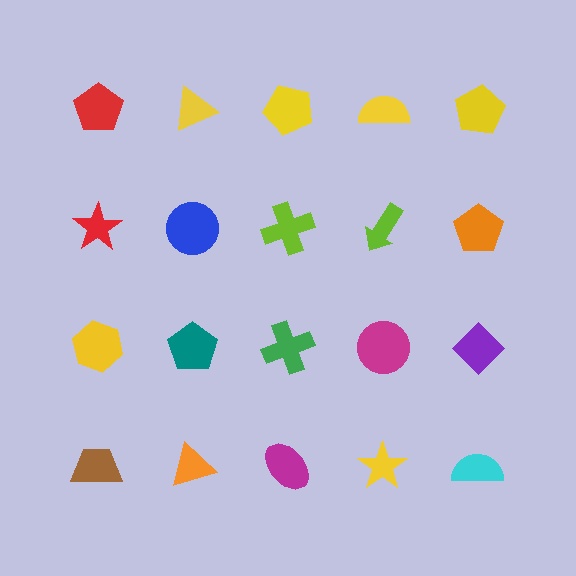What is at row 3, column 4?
A magenta circle.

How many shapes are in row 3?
5 shapes.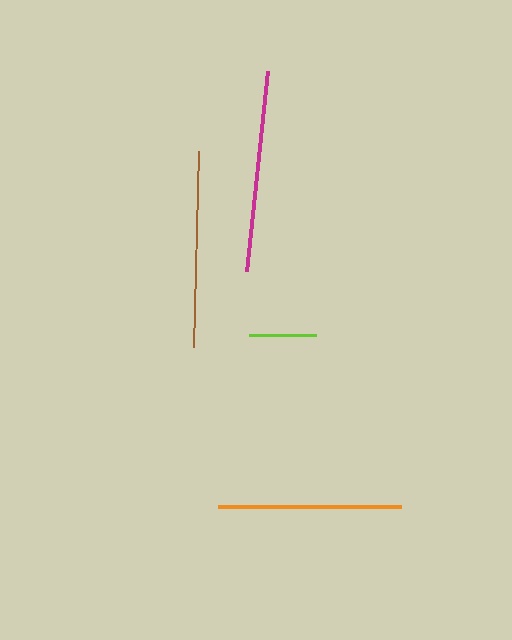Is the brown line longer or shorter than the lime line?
The brown line is longer than the lime line.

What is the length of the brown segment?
The brown segment is approximately 197 pixels long.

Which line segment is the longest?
The magenta line is the longest at approximately 201 pixels.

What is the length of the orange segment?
The orange segment is approximately 182 pixels long.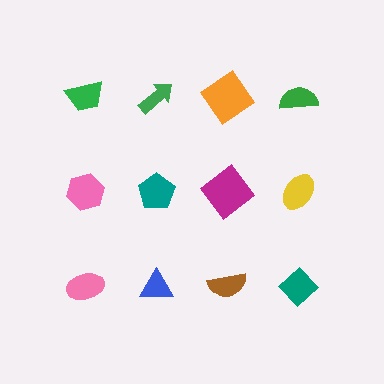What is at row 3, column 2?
A blue triangle.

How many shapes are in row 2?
4 shapes.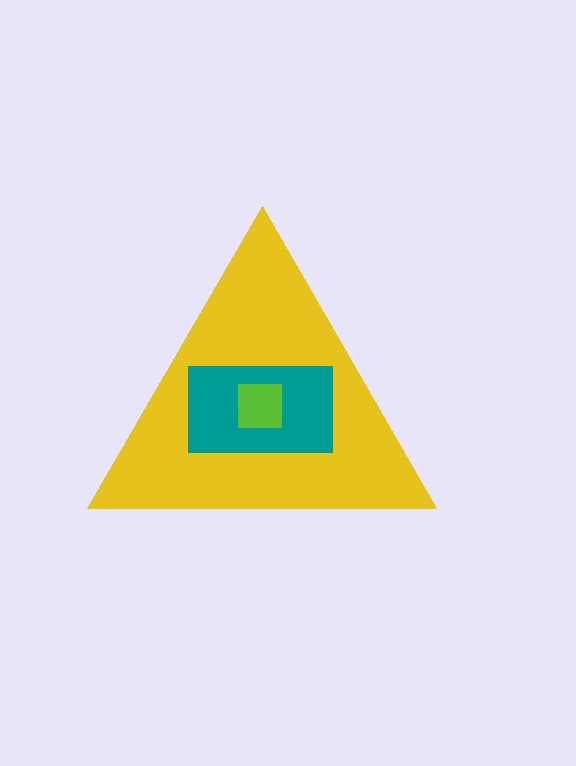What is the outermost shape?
The yellow triangle.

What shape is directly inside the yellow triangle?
The teal rectangle.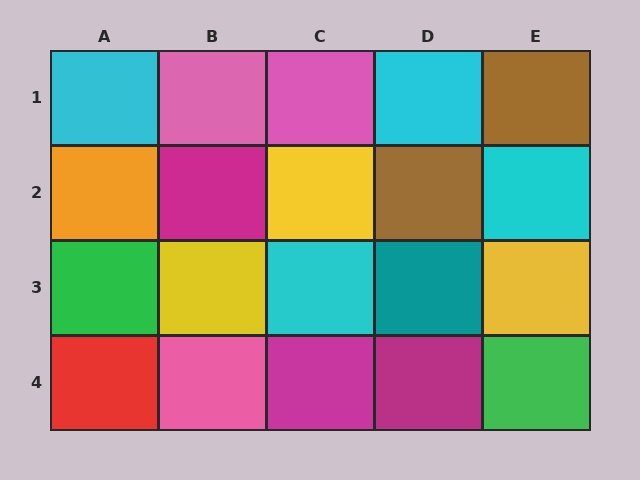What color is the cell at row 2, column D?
Brown.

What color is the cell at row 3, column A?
Green.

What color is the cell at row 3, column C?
Cyan.